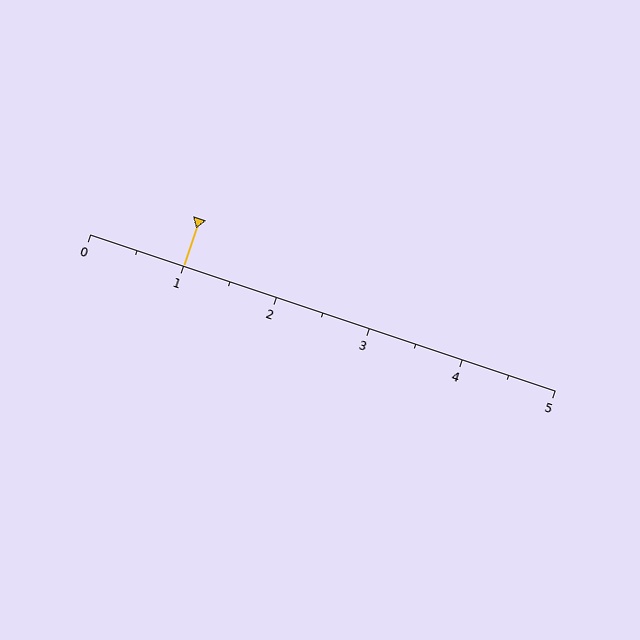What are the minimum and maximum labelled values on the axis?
The axis runs from 0 to 5.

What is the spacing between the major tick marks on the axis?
The major ticks are spaced 1 apart.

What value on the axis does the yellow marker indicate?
The marker indicates approximately 1.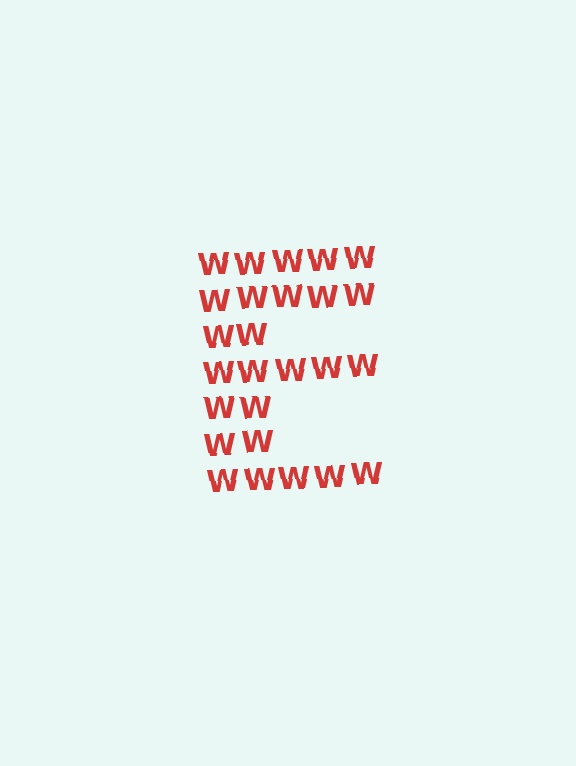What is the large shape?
The large shape is the letter E.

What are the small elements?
The small elements are letter W's.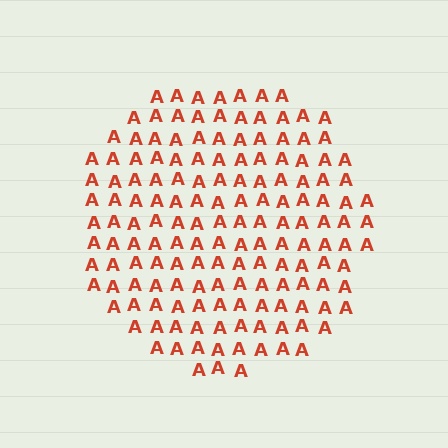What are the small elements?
The small elements are letter A's.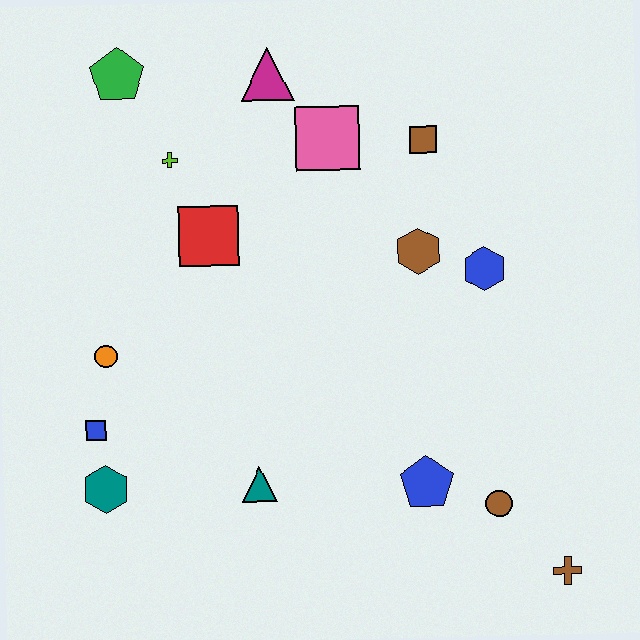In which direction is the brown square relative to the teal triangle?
The brown square is above the teal triangle.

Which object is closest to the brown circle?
The blue pentagon is closest to the brown circle.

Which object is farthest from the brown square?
The teal hexagon is farthest from the brown square.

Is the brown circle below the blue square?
Yes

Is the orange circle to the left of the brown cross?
Yes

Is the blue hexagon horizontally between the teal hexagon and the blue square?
No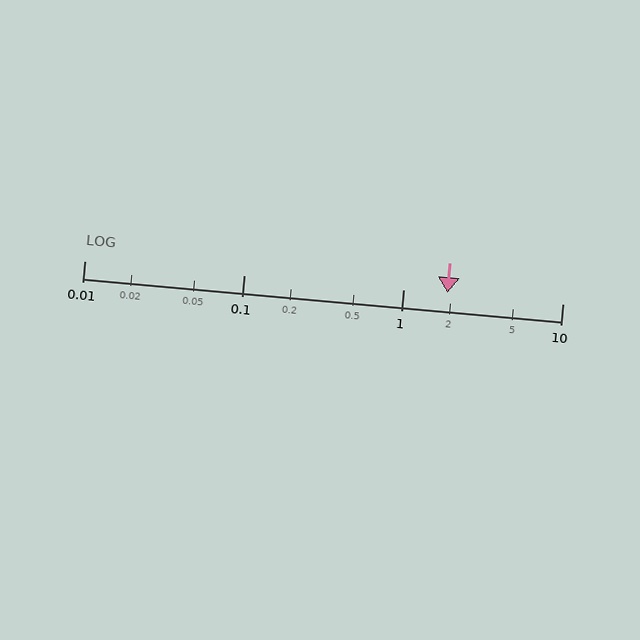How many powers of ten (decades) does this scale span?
The scale spans 3 decades, from 0.01 to 10.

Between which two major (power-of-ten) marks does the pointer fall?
The pointer is between 1 and 10.